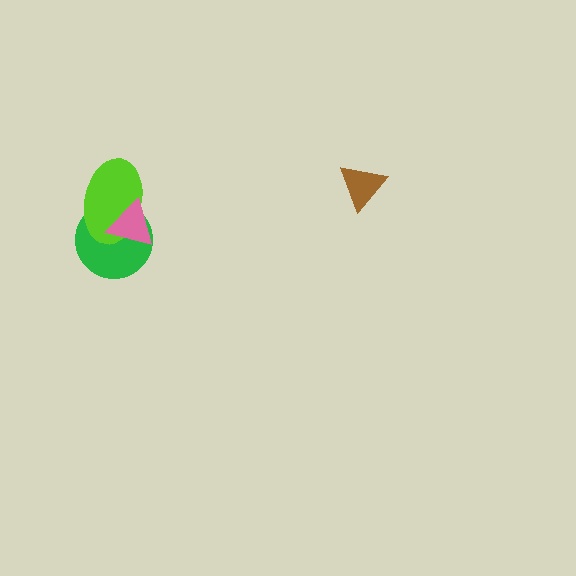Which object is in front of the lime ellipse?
The pink triangle is in front of the lime ellipse.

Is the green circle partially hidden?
Yes, it is partially covered by another shape.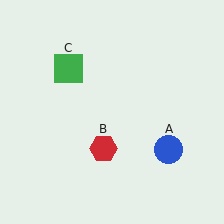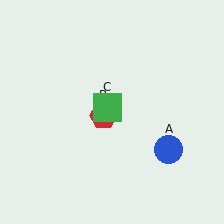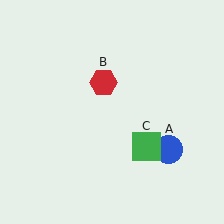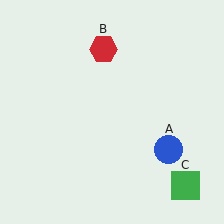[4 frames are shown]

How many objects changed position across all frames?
2 objects changed position: red hexagon (object B), green square (object C).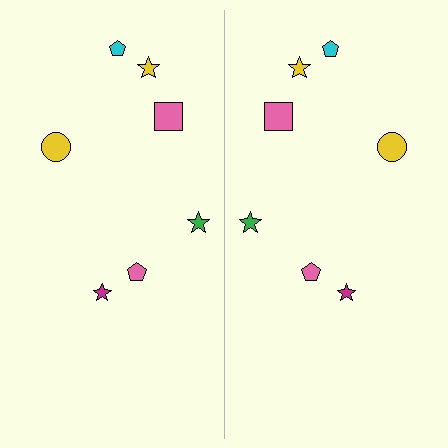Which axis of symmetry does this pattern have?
The pattern has a vertical axis of symmetry running through the center of the image.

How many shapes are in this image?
There are 14 shapes in this image.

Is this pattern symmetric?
Yes, this pattern has bilateral (reflection) symmetry.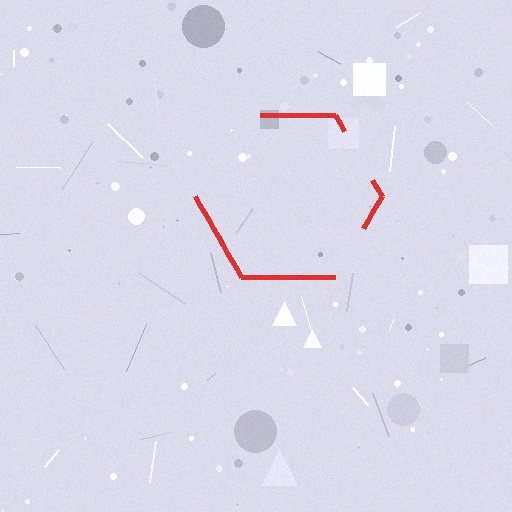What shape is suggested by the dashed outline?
The dashed outline suggests a hexagon.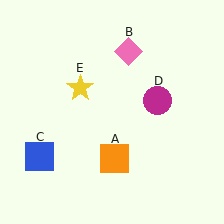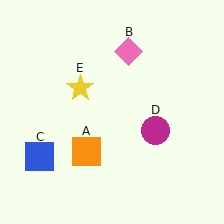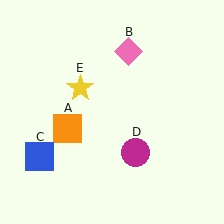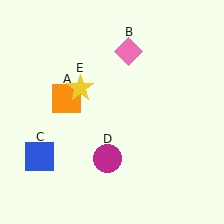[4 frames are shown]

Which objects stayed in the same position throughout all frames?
Pink diamond (object B) and blue square (object C) and yellow star (object E) remained stationary.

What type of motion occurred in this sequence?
The orange square (object A), magenta circle (object D) rotated clockwise around the center of the scene.